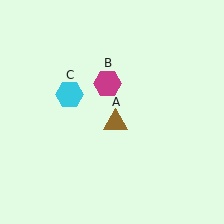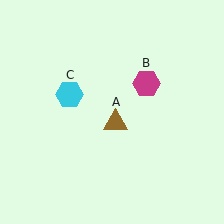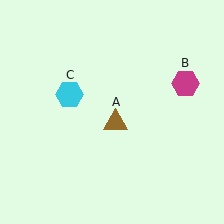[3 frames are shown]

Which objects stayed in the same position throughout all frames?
Brown triangle (object A) and cyan hexagon (object C) remained stationary.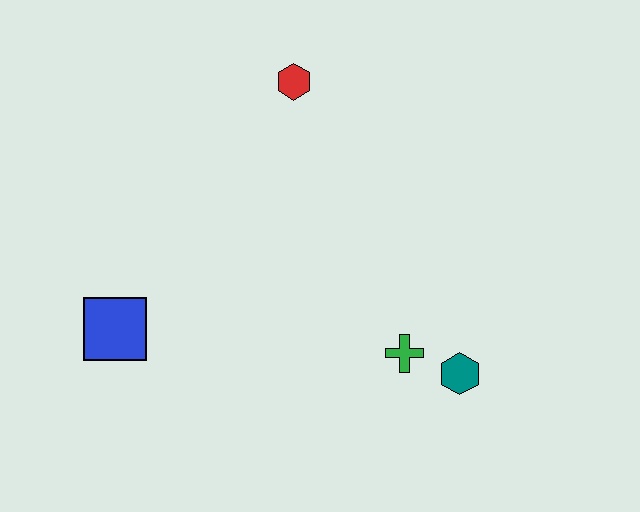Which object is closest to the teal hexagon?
The green cross is closest to the teal hexagon.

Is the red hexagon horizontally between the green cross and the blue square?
Yes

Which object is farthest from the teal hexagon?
The blue square is farthest from the teal hexagon.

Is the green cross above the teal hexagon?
Yes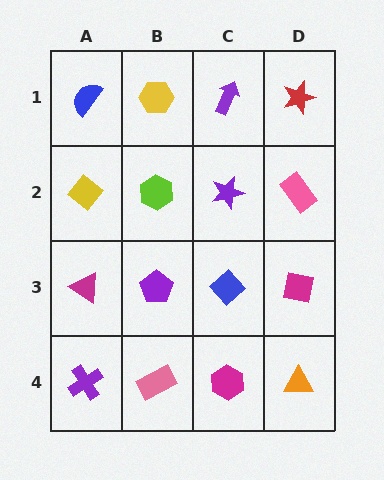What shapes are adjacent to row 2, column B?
A yellow hexagon (row 1, column B), a purple pentagon (row 3, column B), a yellow diamond (row 2, column A), a purple star (row 2, column C).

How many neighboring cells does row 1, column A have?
2.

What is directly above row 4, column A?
A magenta triangle.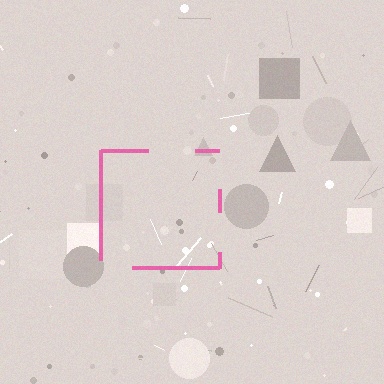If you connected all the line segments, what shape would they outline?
They would outline a square.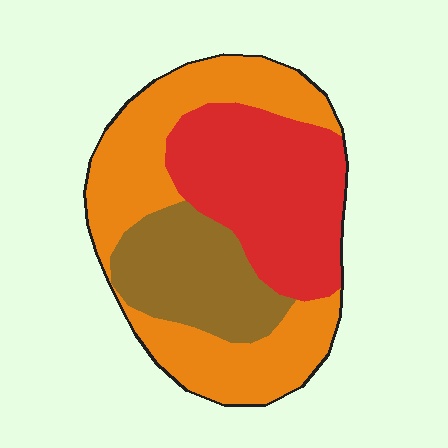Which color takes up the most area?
Orange, at roughly 45%.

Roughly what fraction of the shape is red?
Red takes up between a third and a half of the shape.